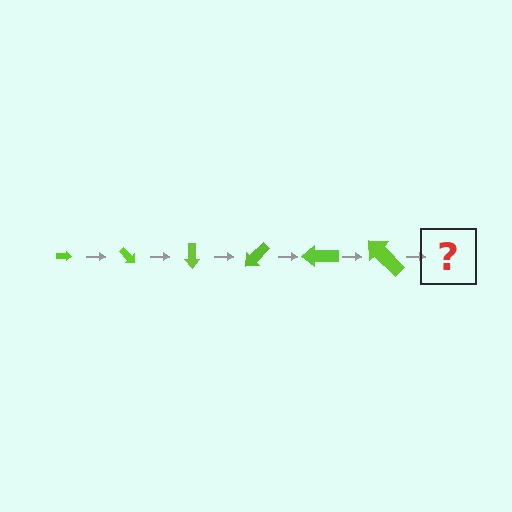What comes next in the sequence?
The next element should be an arrow, larger than the previous one and rotated 270 degrees from the start.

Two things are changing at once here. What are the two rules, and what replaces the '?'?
The two rules are that the arrow grows larger each step and it rotates 45 degrees each step. The '?' should be an arrow, larger than the previous one and rotated 270 degrees from the start.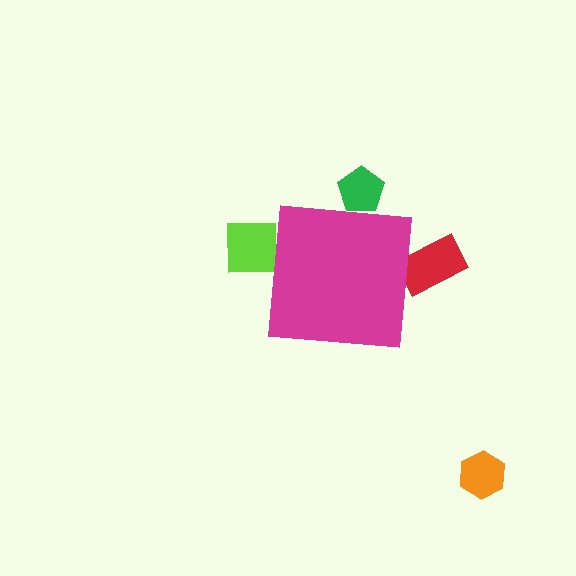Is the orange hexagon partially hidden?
No, the orange hexagon is fully visible.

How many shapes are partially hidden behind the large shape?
3 shapes are partially hidden.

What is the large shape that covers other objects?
A magenta square.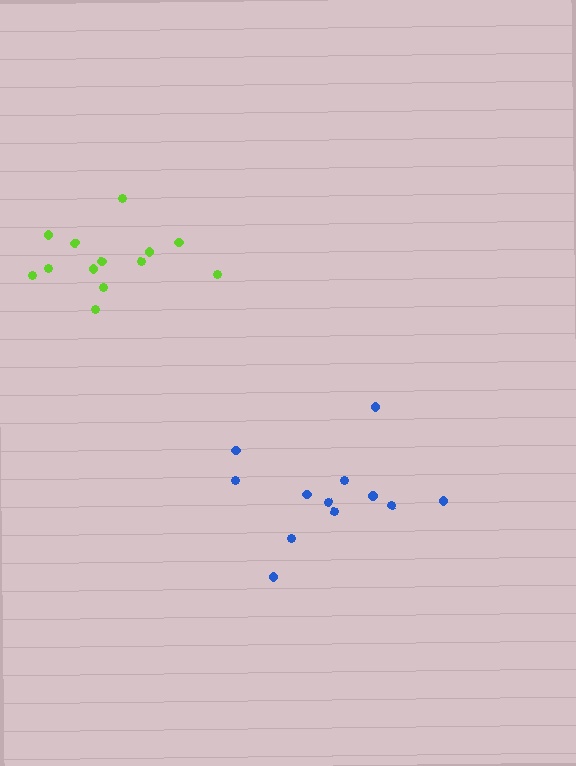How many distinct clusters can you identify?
There are 2 distinct clusters.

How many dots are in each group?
Group 1: 12 dots, Group 2: 13 dots (25 total).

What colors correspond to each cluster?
The clusters are colored: blue, lime.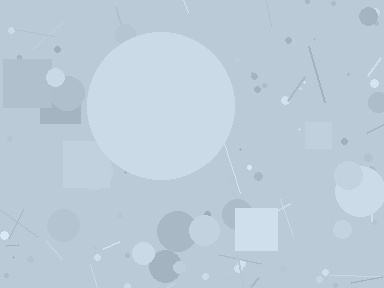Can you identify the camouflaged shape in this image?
The camouflaged shape is a circle.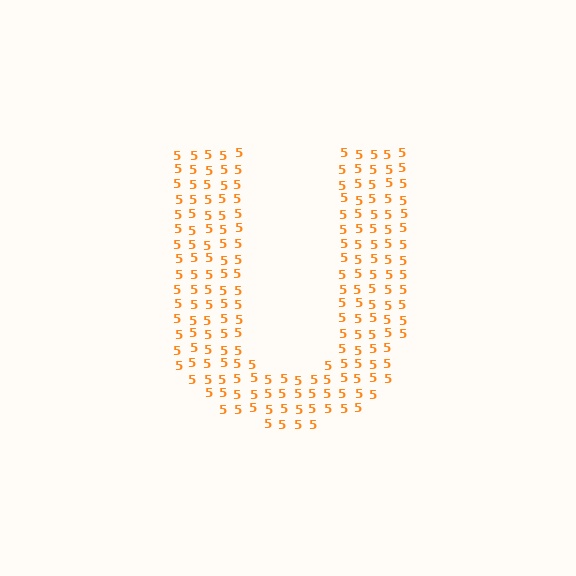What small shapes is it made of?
It is made of small digit 5's.